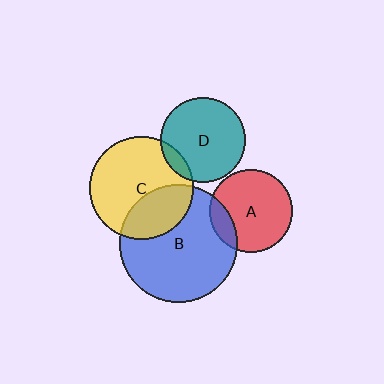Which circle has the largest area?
Circle B (blue).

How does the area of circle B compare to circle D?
Approximately 1.9 times.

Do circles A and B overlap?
Yes.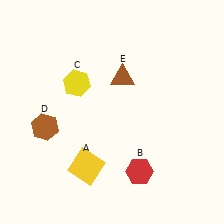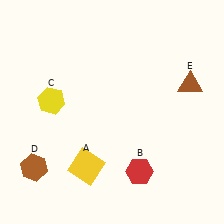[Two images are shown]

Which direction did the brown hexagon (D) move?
The brown hexagon (D) moved down.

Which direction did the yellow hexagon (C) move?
The yellow hexagon (C) moved left.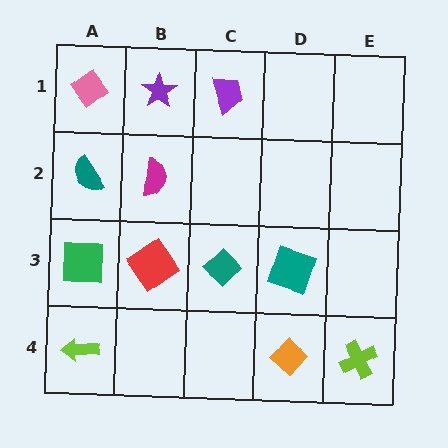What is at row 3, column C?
A teal diamond.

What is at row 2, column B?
A magenta semicircle.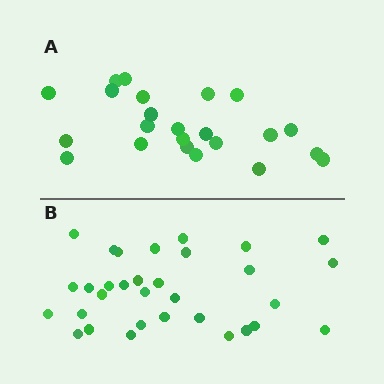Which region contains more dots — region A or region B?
Region B (the bottom region) has more dots.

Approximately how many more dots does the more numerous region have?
Region B has roughly 8 or so more dots than region A.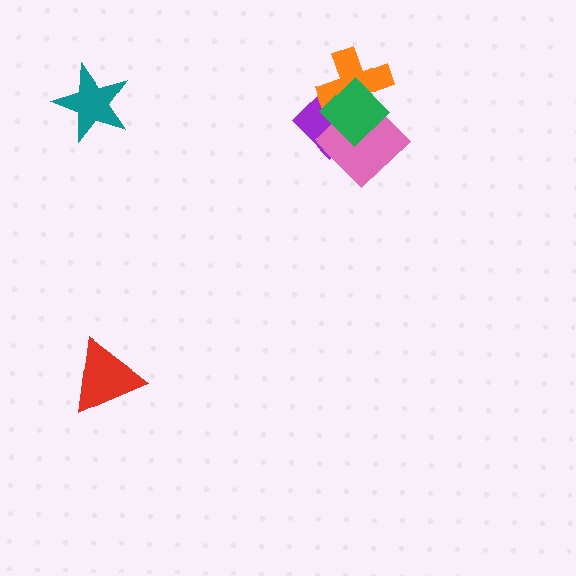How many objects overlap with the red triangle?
0 objects overlap with the red triangle.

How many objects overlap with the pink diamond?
3 objects overlap with the pink diamond.